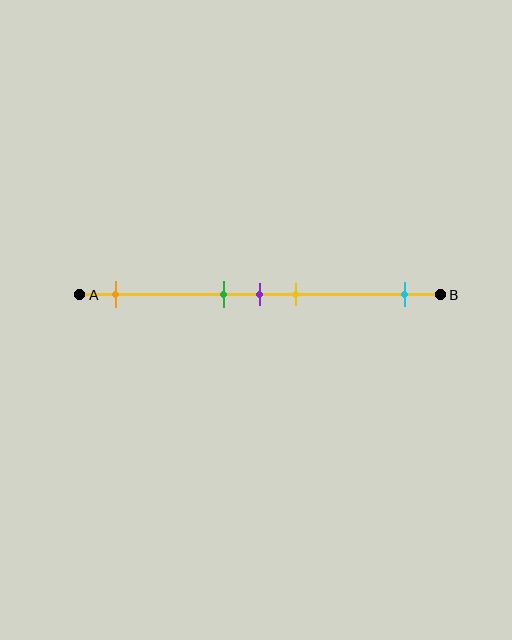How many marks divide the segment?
There are 5 marks dividing the segment.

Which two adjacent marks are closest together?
The green and purple marks are the closest adjacent pair.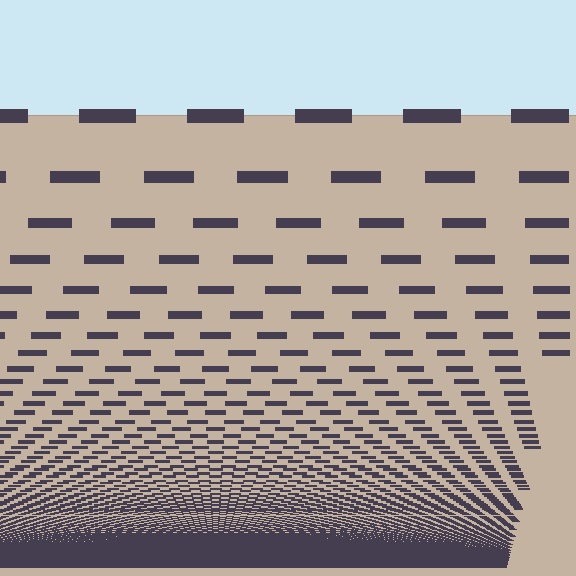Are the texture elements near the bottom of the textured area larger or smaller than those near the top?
Smaller. The gradient is inverted — elements near the bottom are smaller and denser.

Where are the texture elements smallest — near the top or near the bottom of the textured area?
Near the bottom.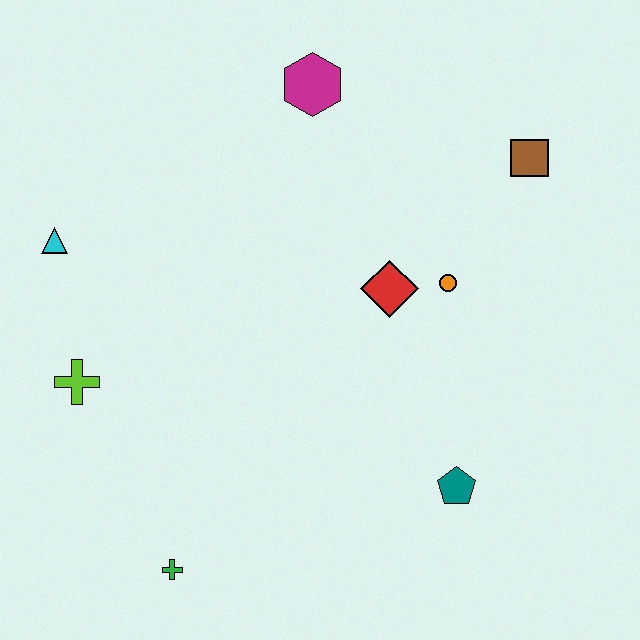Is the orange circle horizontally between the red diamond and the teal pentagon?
Yes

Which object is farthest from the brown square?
The green cross is farthest from the brown square.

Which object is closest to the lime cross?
The cyan triangle is closest to the lime cross.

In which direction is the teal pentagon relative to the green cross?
The teal pentagon is to the right of the green cross.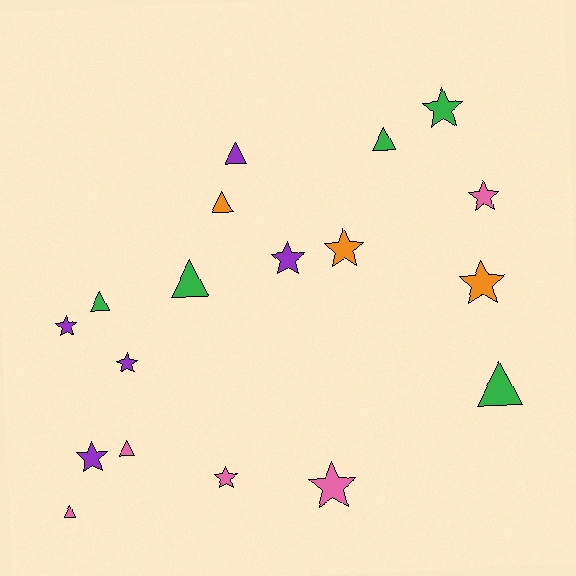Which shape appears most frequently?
Star, with 10 objects.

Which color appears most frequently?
Pink, with 5 objects.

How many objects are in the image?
There are 18 objects.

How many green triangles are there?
There are 4 green triangles.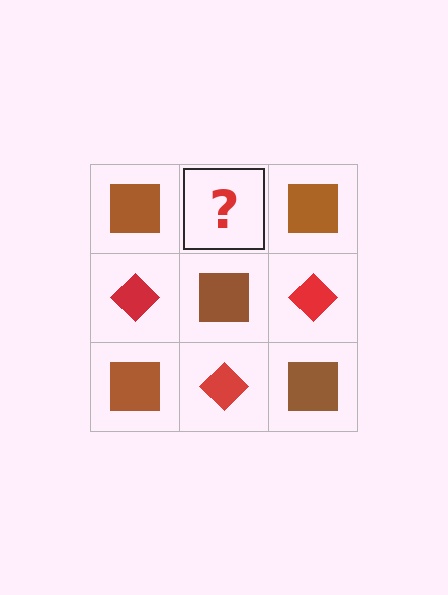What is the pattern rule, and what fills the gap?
The rule is that it alternates brown square and red diamond in a checkerboard pattern. The gap should be filled with a red diamond.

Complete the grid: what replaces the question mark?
The question mark should be replaced with a red diamond.